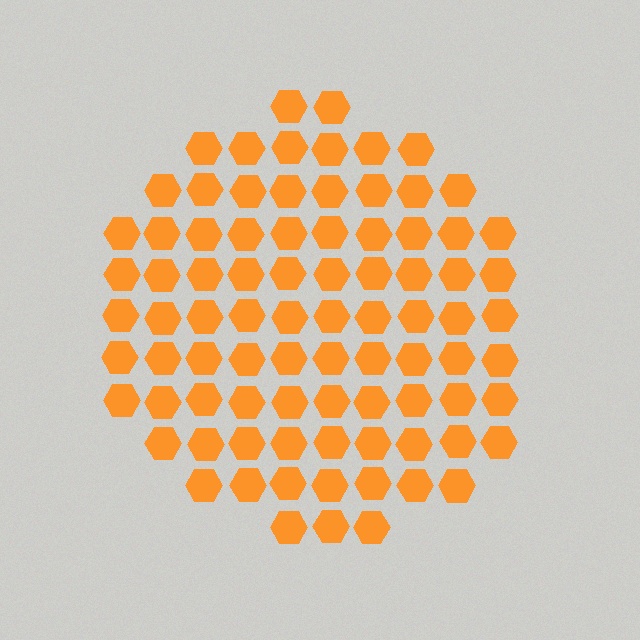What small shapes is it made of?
It is made of small hexagons.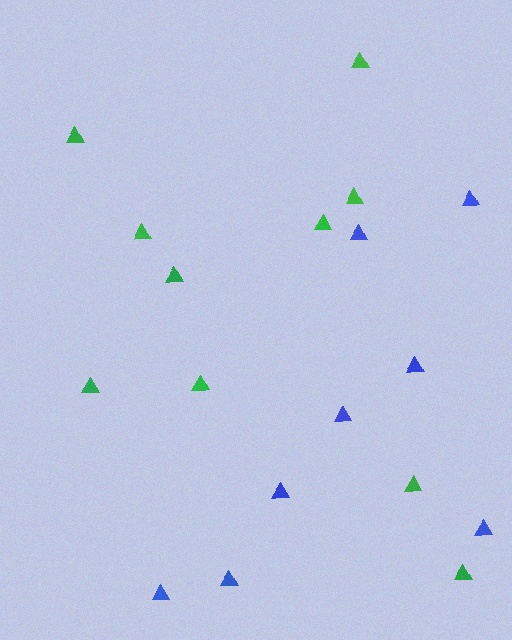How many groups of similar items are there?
There are 2 groups: one group of green triangles (10) and one group of blue triangles (8).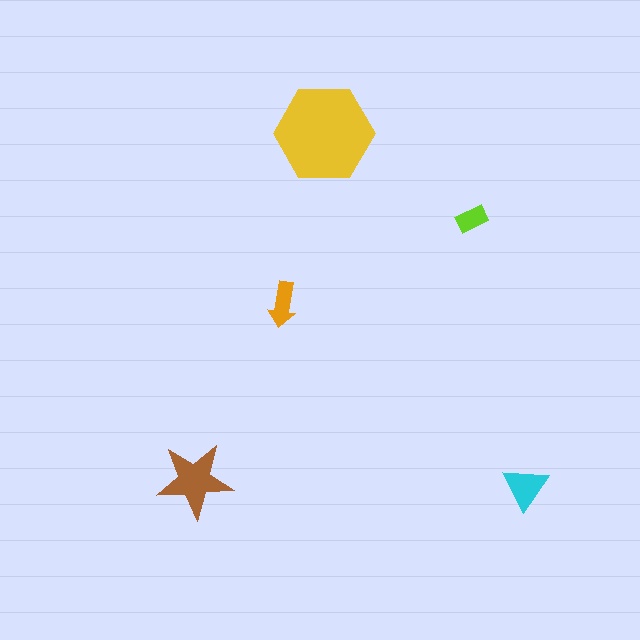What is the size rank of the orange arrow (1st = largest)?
4th.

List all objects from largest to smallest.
The yellow hexagon, the brown star, the cyan triangle, the orange arrow, the lime rectangle.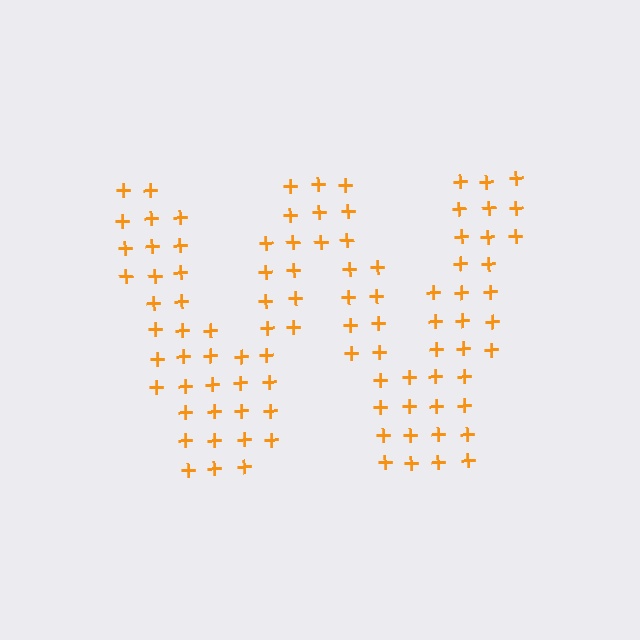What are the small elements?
The small elements are plus signs.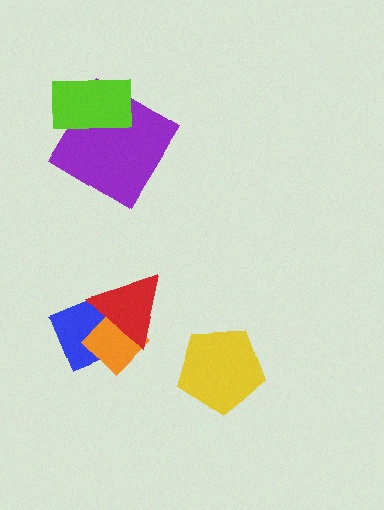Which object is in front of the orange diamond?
The red triangle is in front of the orange diamond.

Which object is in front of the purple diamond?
The lime rectangle is in front of the purple diamond.